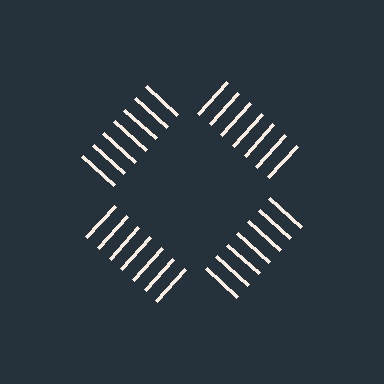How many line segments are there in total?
28 — 7 along each of the 4 edges.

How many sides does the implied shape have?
4 sides — the line-ends trace a square.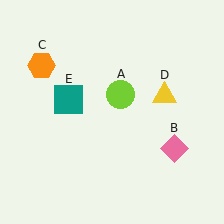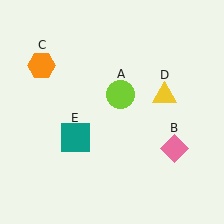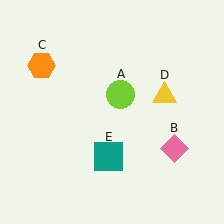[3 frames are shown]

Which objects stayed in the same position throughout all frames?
Lime circle (object A) and pink diamond (object B) and orange hexagon (object C) and yellow triangle (object D) remained stationary.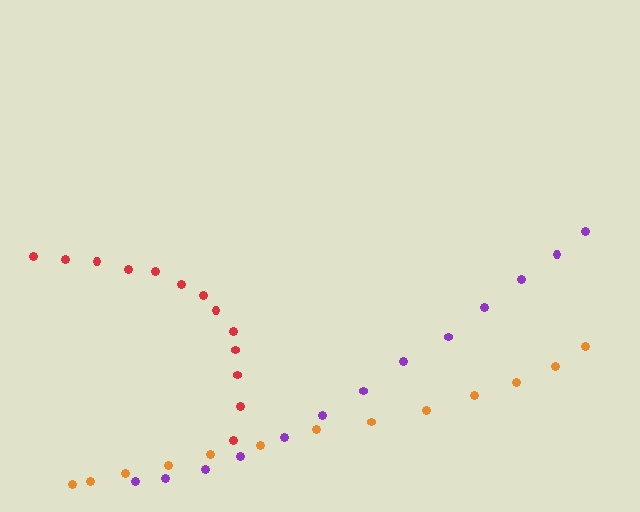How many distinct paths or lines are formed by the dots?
There are 3 distinct paths.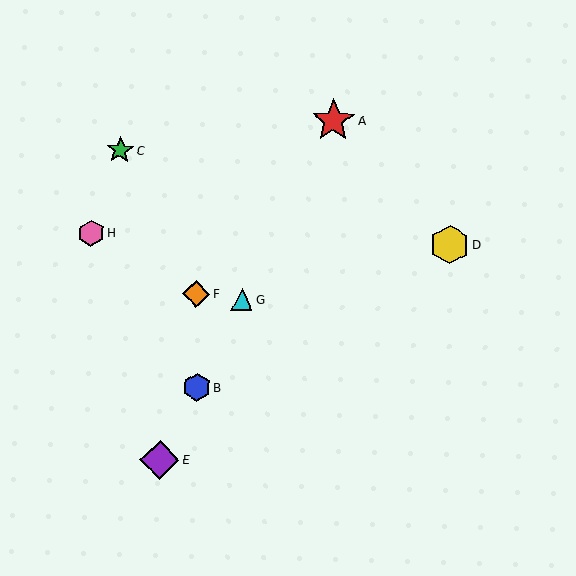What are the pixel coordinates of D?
Object D is at (450, 245).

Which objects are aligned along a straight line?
Objects A, B, E, G are aligned along a straight line.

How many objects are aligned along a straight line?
4 objects (A, B, E, G) are aligned along a straight line.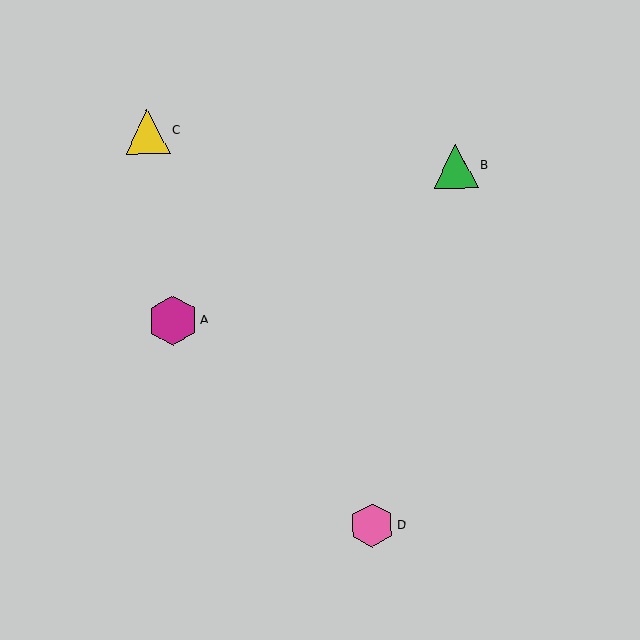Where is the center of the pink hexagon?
The center of the pink hexagon is at (372, 525).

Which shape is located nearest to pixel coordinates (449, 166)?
The green triangle (labeled B) at (456, 166) is nearest to that location.